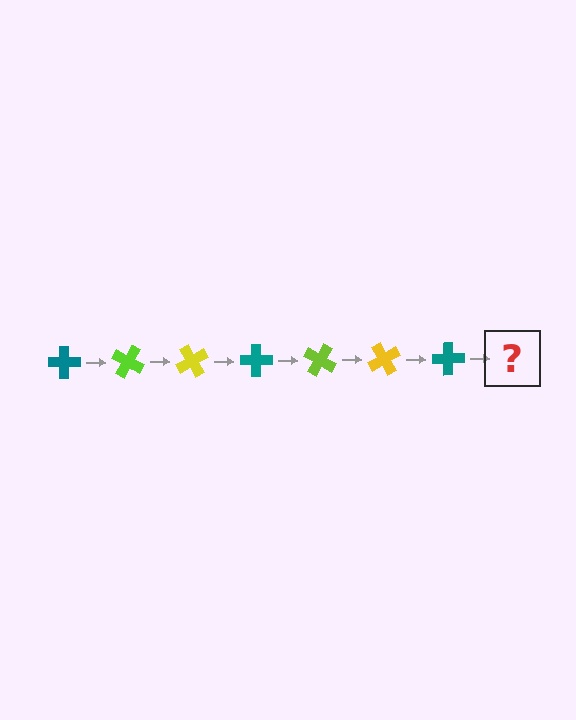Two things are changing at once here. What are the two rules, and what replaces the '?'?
The two rules are that it rotates 30 degrees each step and the color cycles through teal, lime, and yellow. The '?' should be a lime cross, rotated 210 degrees from the start.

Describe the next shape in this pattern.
It should be a lime cross, rotated 210 degrees from the start.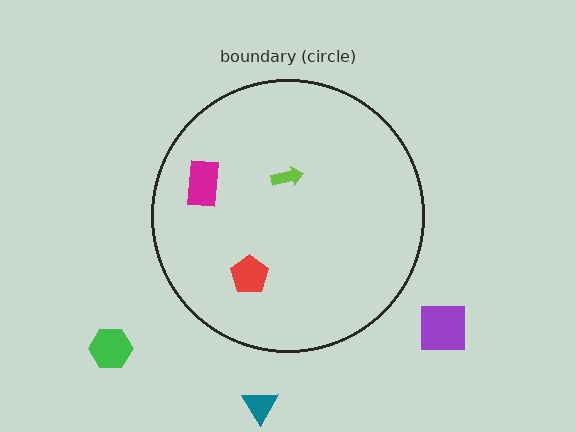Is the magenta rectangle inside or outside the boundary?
Inside.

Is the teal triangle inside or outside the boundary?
Outside.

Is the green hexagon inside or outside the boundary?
Outside.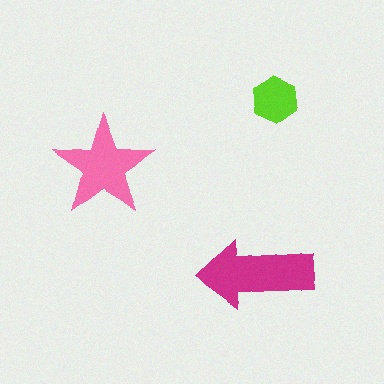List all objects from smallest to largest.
The lime hexagon, the pink star, the magenta arrow.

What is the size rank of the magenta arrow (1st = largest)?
1st.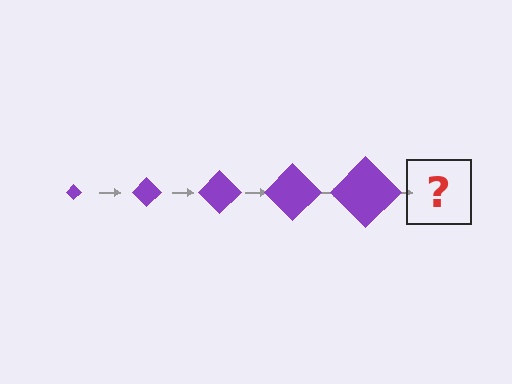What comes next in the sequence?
The next element should be a purple diamond, larger than the previous one.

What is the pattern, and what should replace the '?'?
The pattern is that the diamond gets progressively larger each step. The '?' should be a purple diamond, larger than the previous one.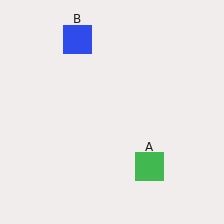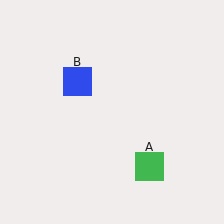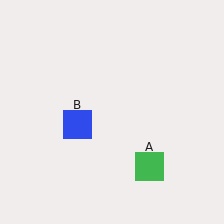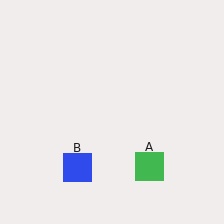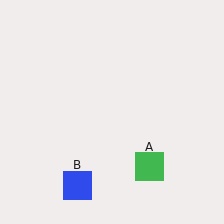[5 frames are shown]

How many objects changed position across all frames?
1 object changed position: blue square (object B).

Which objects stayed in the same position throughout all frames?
Green square (object A) remained stationary.